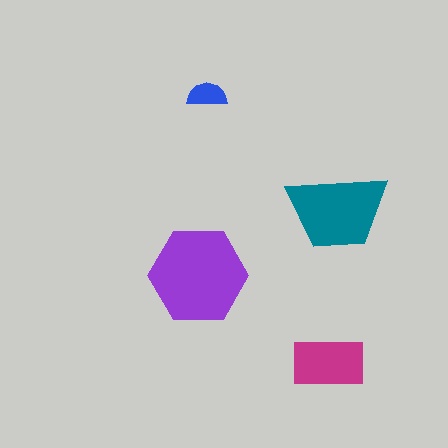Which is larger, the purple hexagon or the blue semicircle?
The purple hexagon.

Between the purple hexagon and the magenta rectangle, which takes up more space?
The purple hexagon.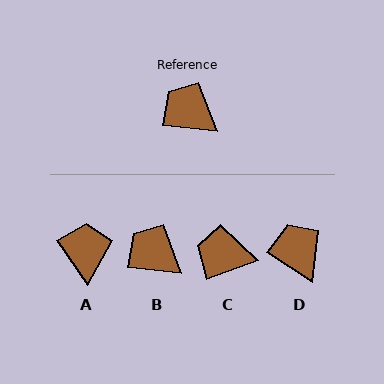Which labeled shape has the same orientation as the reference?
B.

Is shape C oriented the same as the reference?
No, it is off by about 25 degrees.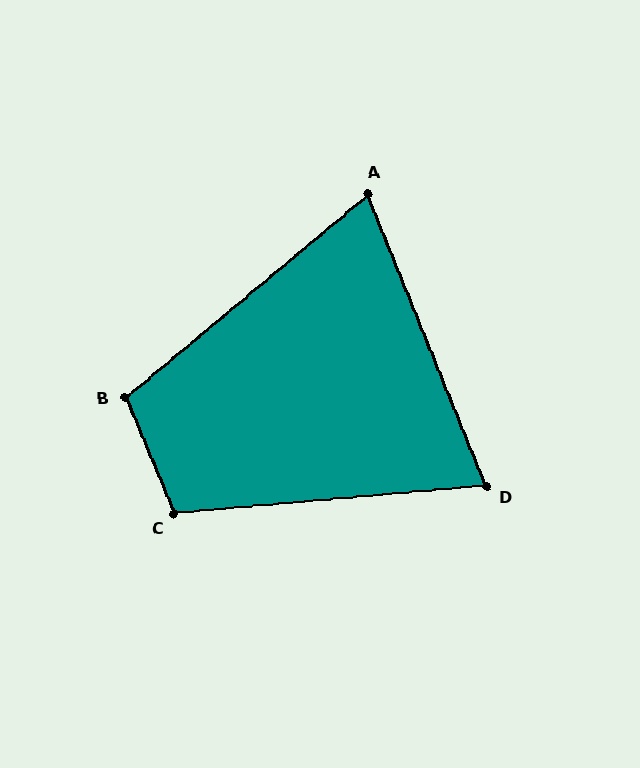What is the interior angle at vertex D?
Approximately 73 degrees (acute).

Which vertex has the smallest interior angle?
A, at approximately 72 degrees.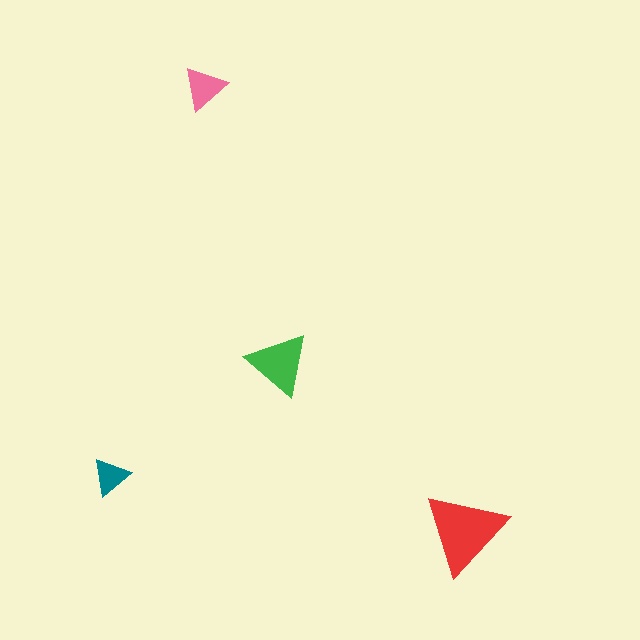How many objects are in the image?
There are 4 objects in the image.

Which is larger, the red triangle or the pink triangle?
The red one.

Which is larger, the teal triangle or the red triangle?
The red one.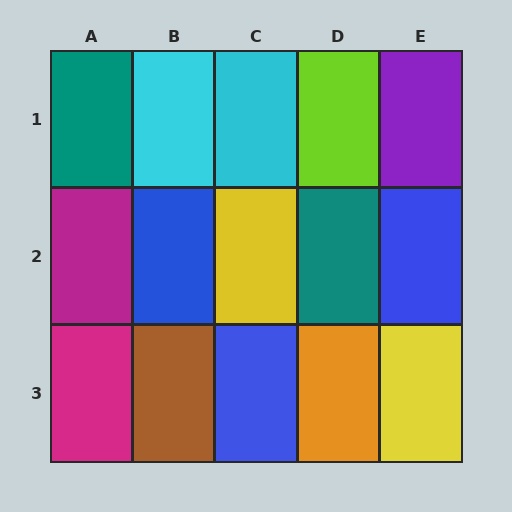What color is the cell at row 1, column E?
Purple.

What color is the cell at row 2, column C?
Yellow.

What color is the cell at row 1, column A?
Teal.